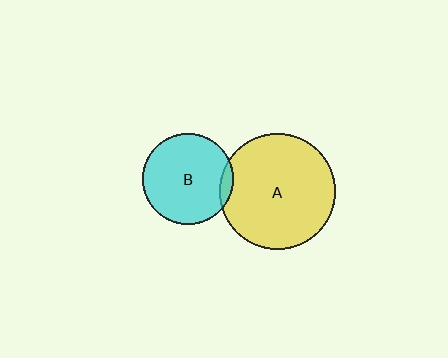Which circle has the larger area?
Circle A (yellow).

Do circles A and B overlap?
Yes.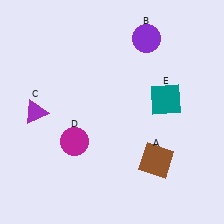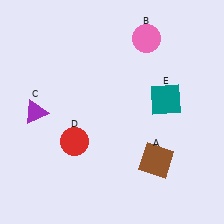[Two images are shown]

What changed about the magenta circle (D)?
In Image 1, D is magenta. In Image 2, it changed to red.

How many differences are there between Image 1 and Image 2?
There are 2 differences between the two images.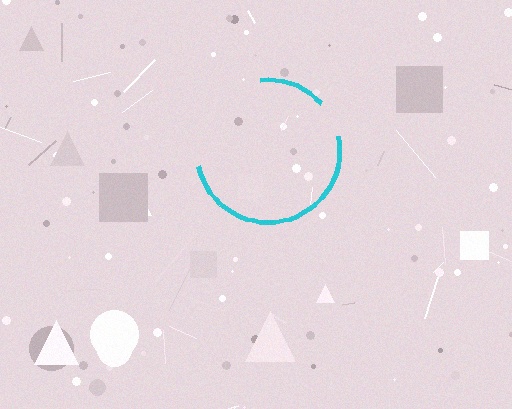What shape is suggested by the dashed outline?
The dashed outline suggests a circle.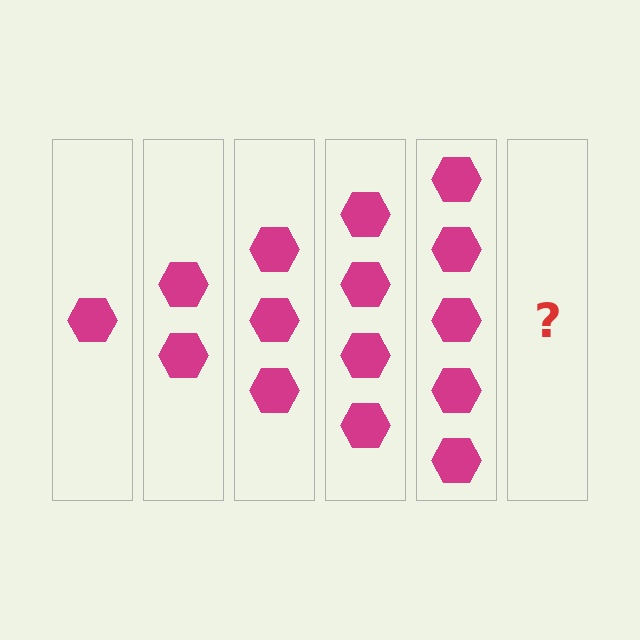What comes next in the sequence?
The next element should be 6 hexagons.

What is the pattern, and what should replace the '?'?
The pattern is that each step adds one more hexagon. The '?' should be 6 hexagons.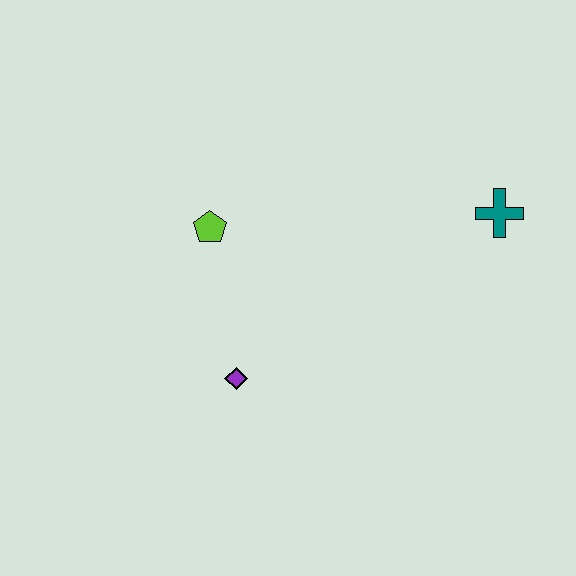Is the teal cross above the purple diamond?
Yes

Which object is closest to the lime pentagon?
The purple diamond is closest to the lime pentagon.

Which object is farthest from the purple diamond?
The teal cross is farthest from the purple diamond.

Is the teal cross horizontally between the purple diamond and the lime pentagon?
No